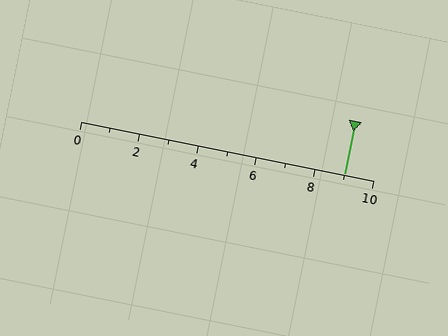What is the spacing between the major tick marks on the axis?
The major ticks are spaced 2 apart.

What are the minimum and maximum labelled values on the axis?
The axis runs from 0 to 10.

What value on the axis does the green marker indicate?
The marker indicates approximately 9.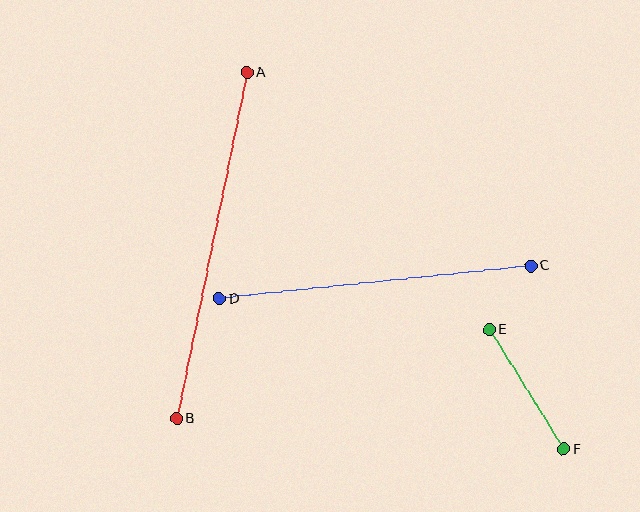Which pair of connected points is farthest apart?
Points A and B are farthest apart.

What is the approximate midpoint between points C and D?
The midpoint is at approximately (375, 282) pixels.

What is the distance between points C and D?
The distance is approximately 313 pixels.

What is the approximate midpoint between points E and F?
The midpoint is at approximately (526, 389) pixels.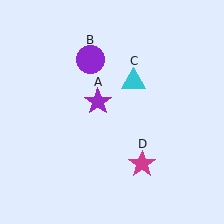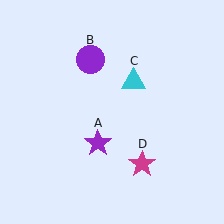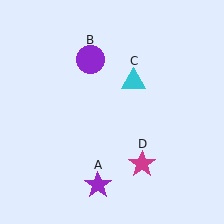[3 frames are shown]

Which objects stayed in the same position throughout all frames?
Purple circle (object B) and cyan triangle (object C) and magenta star (object D) remained stationary.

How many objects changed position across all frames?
1 object changed position: purple star (object A).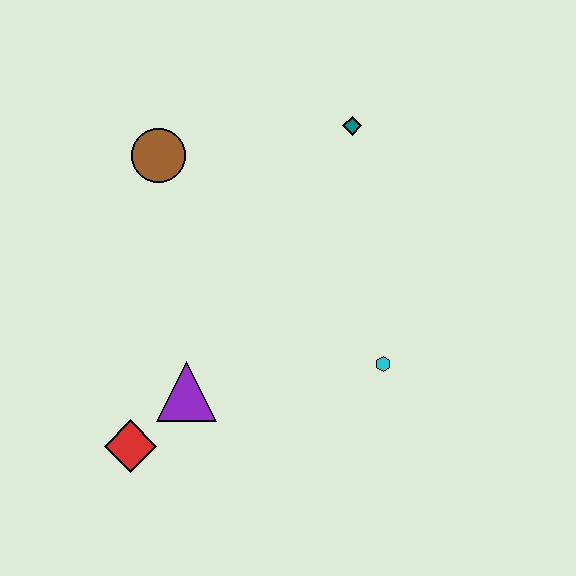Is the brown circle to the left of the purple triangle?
Yes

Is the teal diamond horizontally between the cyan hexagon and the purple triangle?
Yes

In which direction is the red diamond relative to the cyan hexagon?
The red diamond is to the left of the cyan hexagon.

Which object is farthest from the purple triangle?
The teal diamond is farthest from the purple triangle.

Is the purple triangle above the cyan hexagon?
No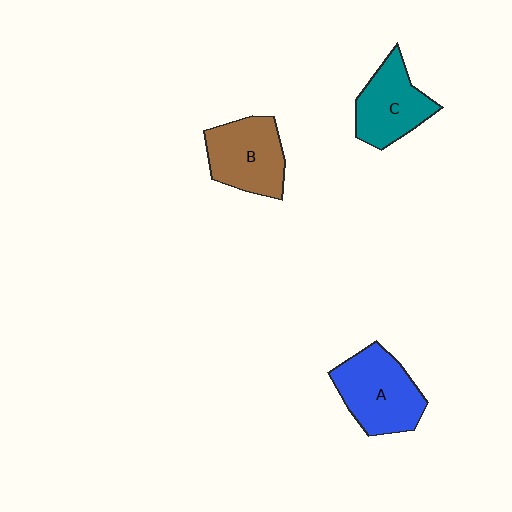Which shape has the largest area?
Shape A (blue).